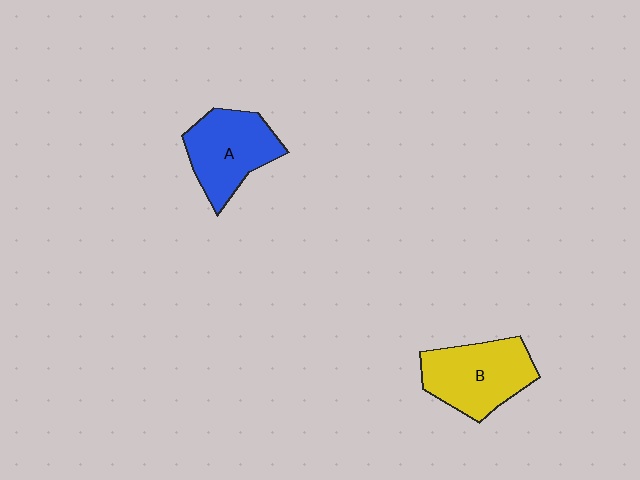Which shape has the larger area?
Shape B (yellow).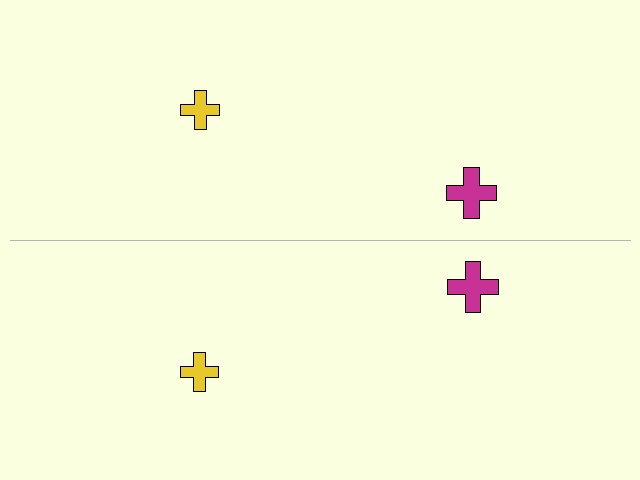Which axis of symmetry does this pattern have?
The pattern has a horizontal axis of symmetry running through the center of the image.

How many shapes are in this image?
There are 4 shapes in this image.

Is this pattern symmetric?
Yes, this pattern has bilateral (reflection) symmetry.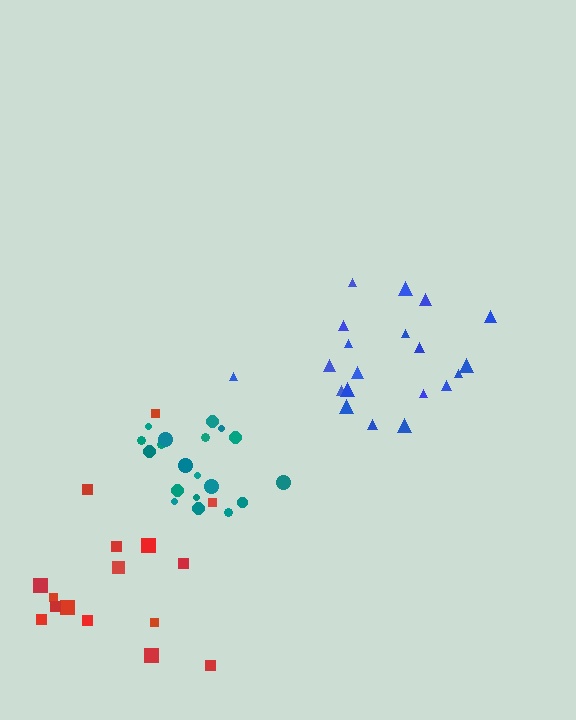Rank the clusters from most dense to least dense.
teal, blue, red.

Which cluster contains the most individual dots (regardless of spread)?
Blue (20).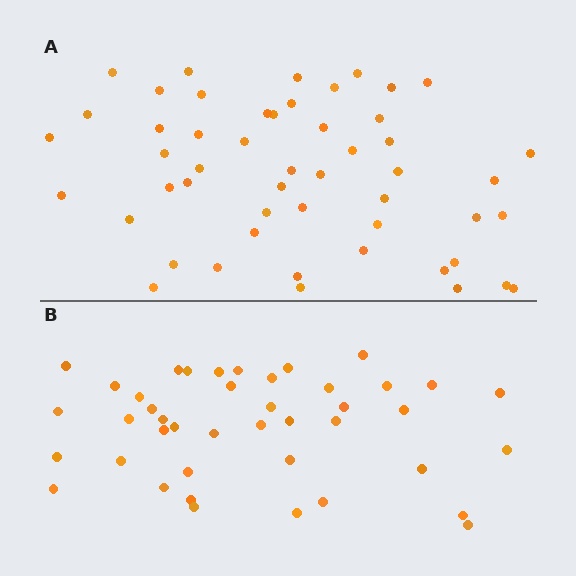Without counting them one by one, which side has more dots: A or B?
Region A (the top region) has more dots.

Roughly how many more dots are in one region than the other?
Region A has roughly 8 or so more dots than region B.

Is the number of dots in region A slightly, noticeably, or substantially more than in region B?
Region A has only slightly more — the two regions are fairly close. The ratio is roughly 1.2 to 1.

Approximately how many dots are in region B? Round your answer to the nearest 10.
About 40 dots. (The exact count is 42, which rounds to 40.)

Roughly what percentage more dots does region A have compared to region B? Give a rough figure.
About 20% more.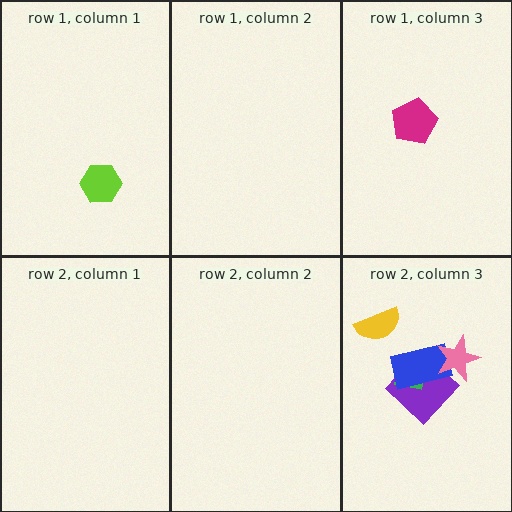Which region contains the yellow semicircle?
The row 2, column 3 region.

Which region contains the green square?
The row 2, column 3 region.